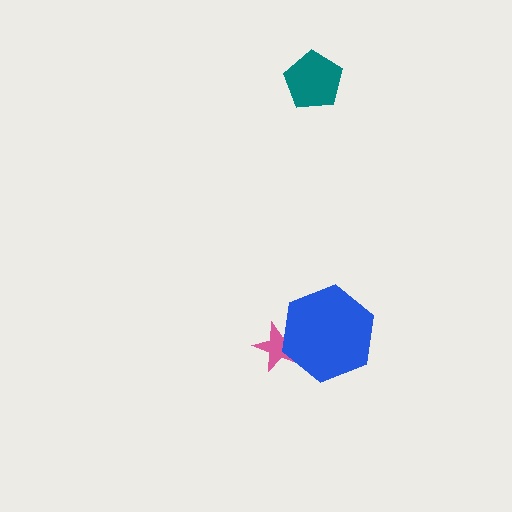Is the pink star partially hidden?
Yes, it is partially covered by another shape.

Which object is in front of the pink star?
The blue hexagon is in front of the pink star.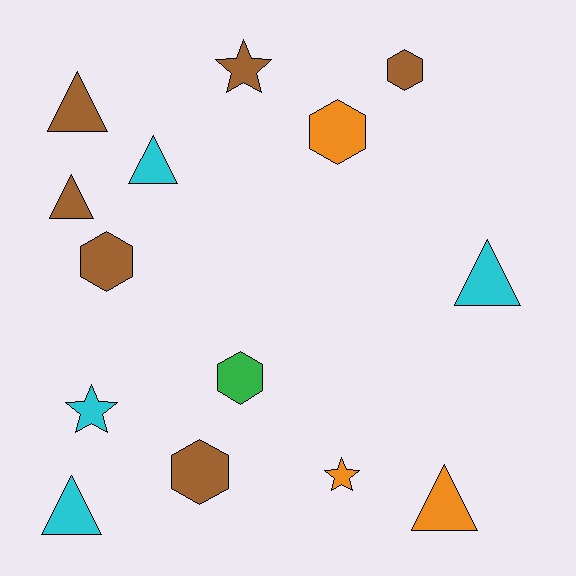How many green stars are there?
There are no green stars.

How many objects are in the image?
There are 14 objects.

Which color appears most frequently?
Brown, with 6 objects.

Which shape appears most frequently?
Triangle, with 6 objects.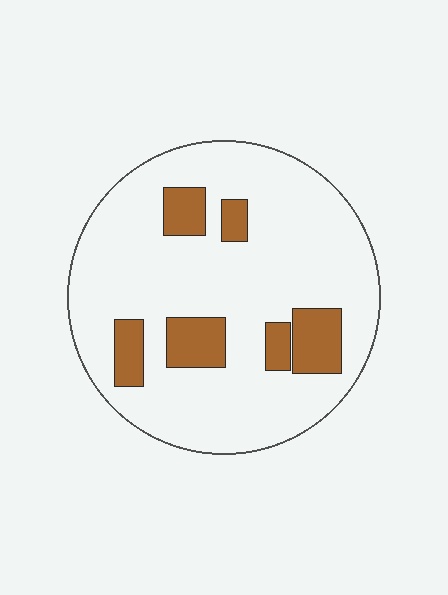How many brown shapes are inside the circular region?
6.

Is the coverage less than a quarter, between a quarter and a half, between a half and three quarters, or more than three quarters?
Less than a quarter.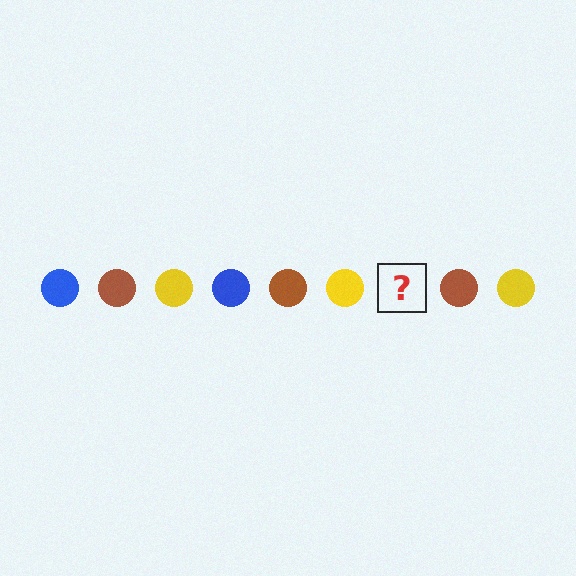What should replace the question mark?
The question mark should be replaced with a blue circle.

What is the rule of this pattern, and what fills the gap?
The rule is that the pattern cycles through blue, brown, yellow circles. The gap should be filled with a blue circle.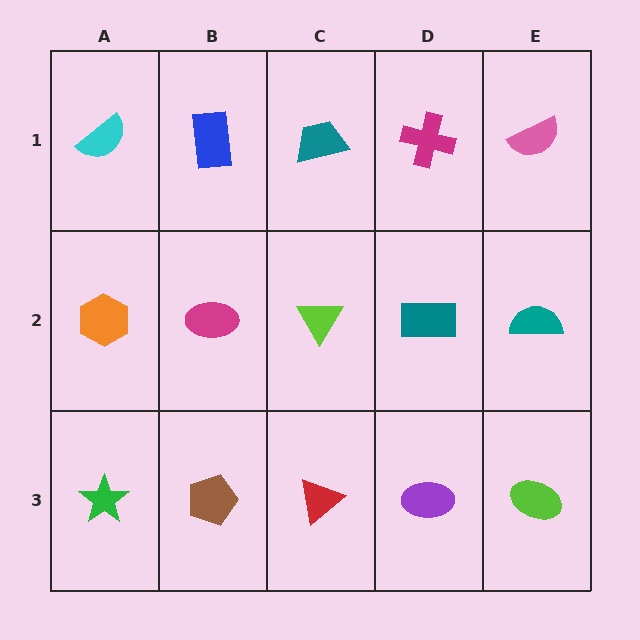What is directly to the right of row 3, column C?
A purple ellipse.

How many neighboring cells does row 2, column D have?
4.